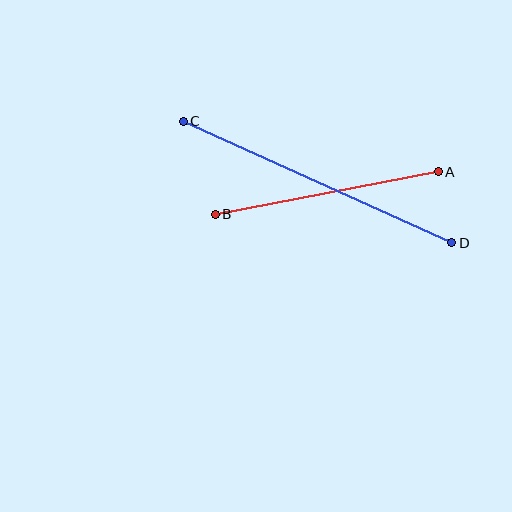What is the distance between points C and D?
The distance is approximately 295 pixels.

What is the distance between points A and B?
The distance is approximately 227 pixels.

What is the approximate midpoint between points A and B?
The midpoint is at approximately (327, 193) pixels.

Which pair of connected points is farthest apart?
Points C and D are farthest apart.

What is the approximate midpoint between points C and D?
The midpoint is at approximately (318, 182) pixels.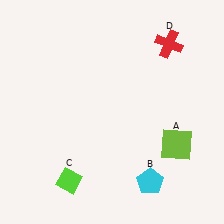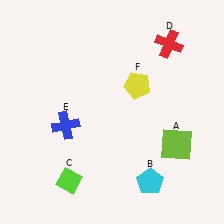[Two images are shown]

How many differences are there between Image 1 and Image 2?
There are 2 differences between the two images.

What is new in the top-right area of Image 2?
A yellow pentagon (F) was added in the top-right area of Image 2.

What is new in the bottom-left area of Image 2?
A blue cross (E) was added in the bottom-left area of Image 2.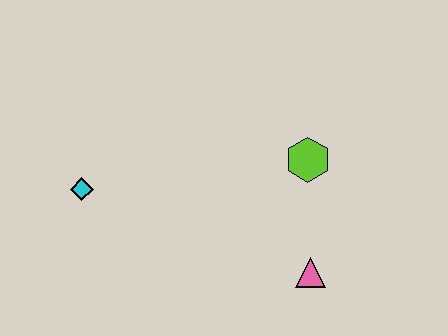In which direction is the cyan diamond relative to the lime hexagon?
The cyan diamond is to the left of the lime hexagon.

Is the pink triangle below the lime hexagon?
Yes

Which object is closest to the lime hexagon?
The pink triangle is closest to the lime hexagon.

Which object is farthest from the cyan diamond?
The pink triangle is farthest from the cyan diamond.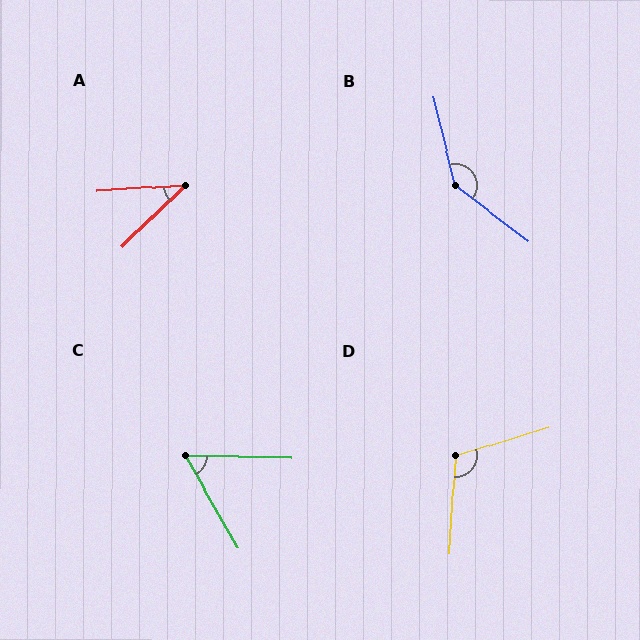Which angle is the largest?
B, at approximately 141 degrees.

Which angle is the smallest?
A, at approximately 41 degrees.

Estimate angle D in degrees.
Approximately 110 degrees.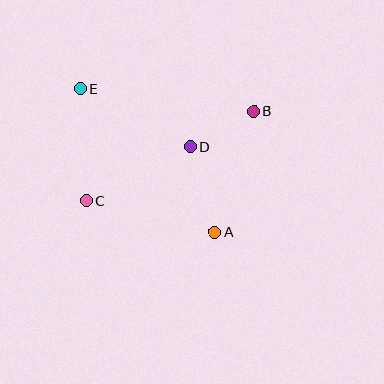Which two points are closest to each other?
Points B and D are closest to each other.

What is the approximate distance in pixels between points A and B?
The distance between A and B is approximately 127 pixels.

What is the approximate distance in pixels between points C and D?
The distance between C and D is approximately 118 pixels.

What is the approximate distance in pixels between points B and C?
The distance between B and C is approximately 190 pixels.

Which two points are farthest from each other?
Points A and E are farthest from each other.